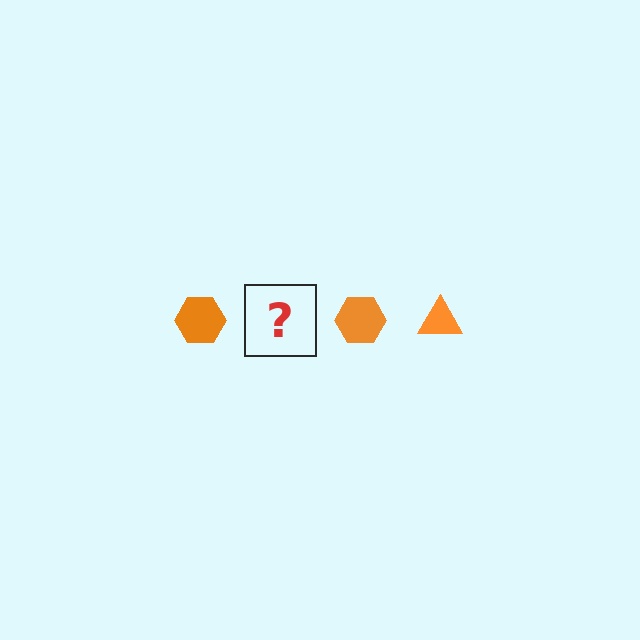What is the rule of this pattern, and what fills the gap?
The rule is that the pattern cycles through hexagon, triangle shapes in orange. The gap should be filled with an orange triangle.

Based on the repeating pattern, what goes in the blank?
The blank should be an orange triangle.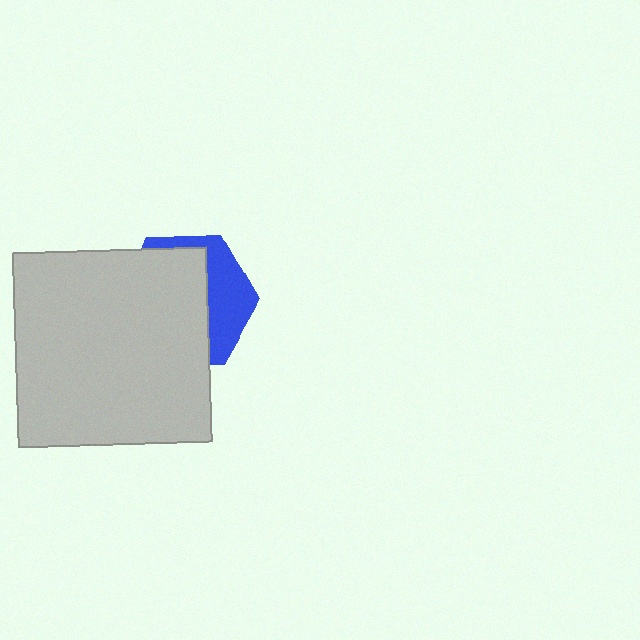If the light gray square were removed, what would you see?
You would see the complete blue hexagon.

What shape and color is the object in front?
The object in front is a light gray square.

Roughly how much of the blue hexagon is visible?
A small part of it is visible (roughly 35%).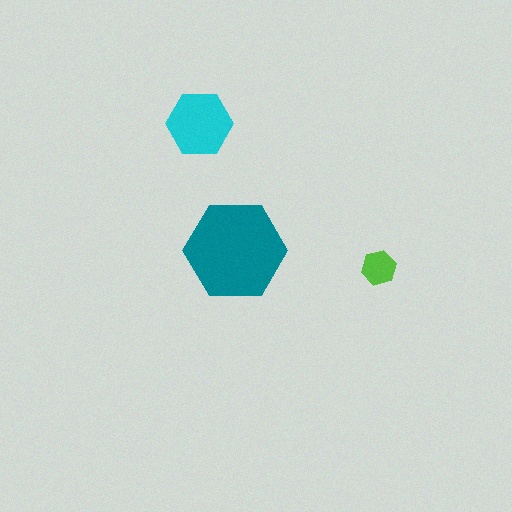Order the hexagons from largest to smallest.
the teal one, the cyan one, the lime one.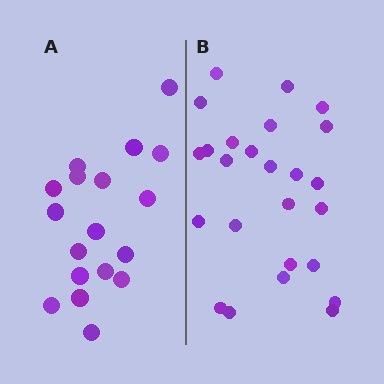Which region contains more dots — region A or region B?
Region B (the right region) has more dots.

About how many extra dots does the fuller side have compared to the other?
Region B has roughly 8 or so more dots than region A.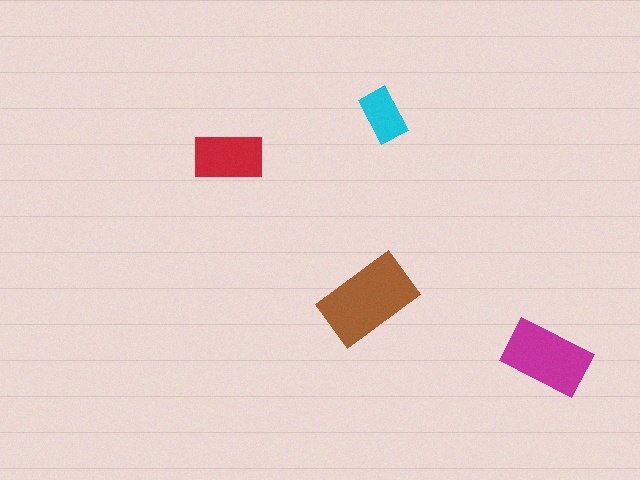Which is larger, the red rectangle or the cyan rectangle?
The red one.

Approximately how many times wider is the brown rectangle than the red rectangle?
About 1.5 times wider.